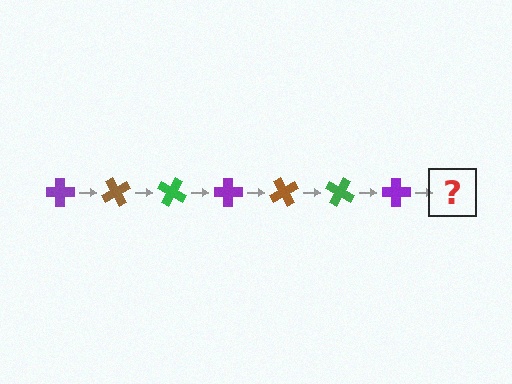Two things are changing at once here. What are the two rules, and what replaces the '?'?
The two rules are that it rotates 60 degrees each step and the color cycles through purple, brown, and green. The '?' should be a brown cross, rotated 420 degrees from the start.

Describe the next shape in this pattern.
It should be a brown cross, rotated 420 degrees from the start.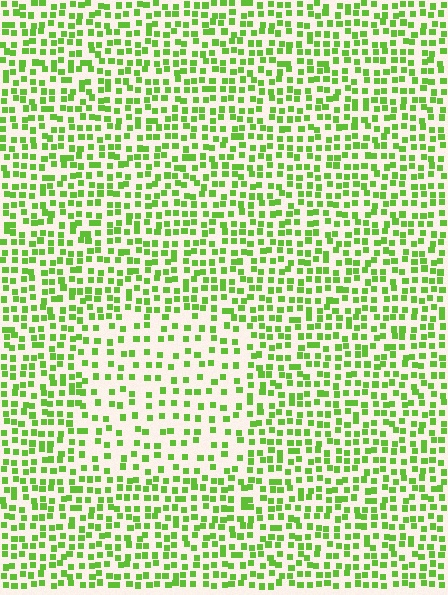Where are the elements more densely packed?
The elements are more densely packed outside the rectangle boundary.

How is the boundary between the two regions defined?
The boundary is defined by a change in element density (approximately 1.8x ratio). All elements are the same color, size, and shape.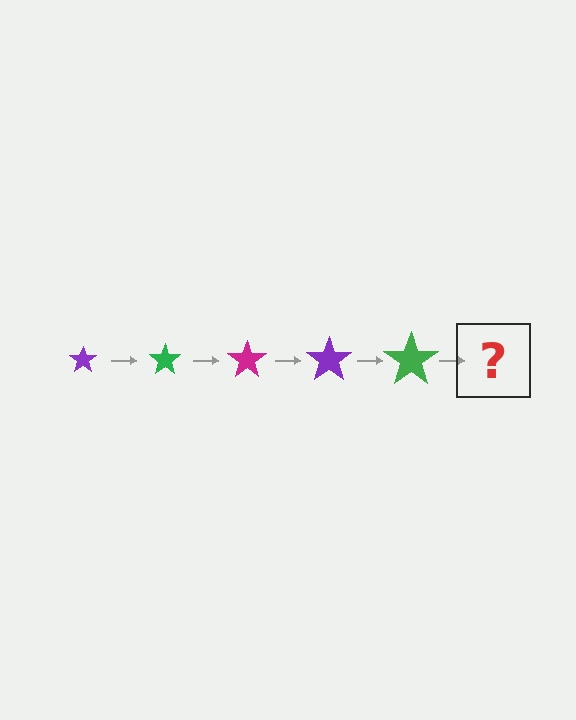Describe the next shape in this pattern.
It should be a magenta star, larger than the previous one.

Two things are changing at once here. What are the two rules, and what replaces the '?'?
The two rules are that the star grows larger each step and the color cycles through purple, green, and magenta. The '?' should be a magenta star, larger than the previous one.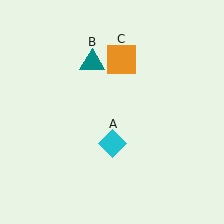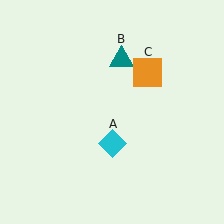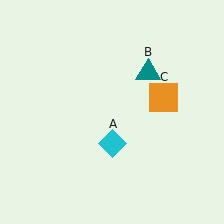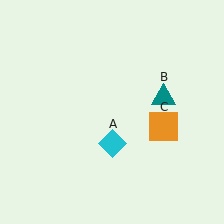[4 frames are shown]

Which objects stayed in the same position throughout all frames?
Cyan diamond (object A) remained stationary.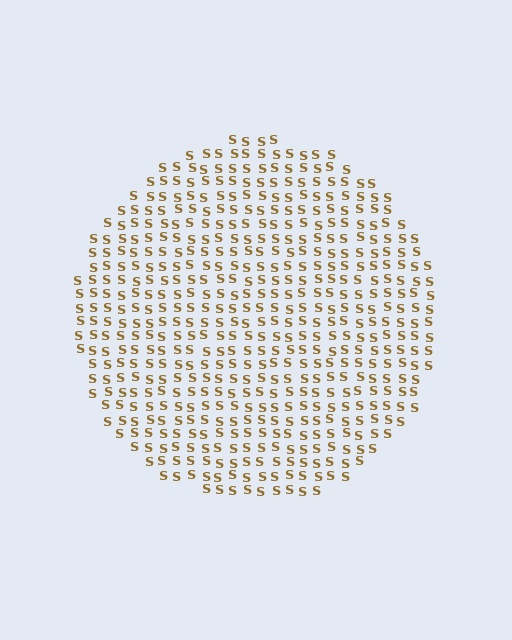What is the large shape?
The large shape is a circle.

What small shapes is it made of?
It is made of small letter S's.